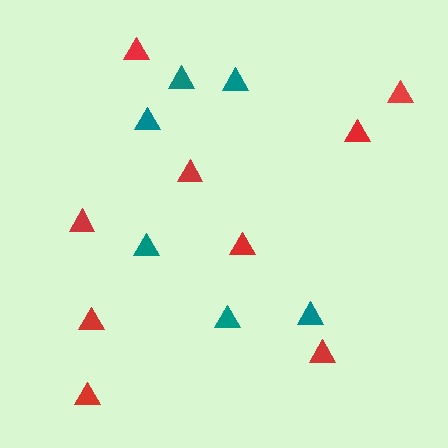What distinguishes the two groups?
There are 2 groups: one group of red triangles (9) and one group of teal triangles (6).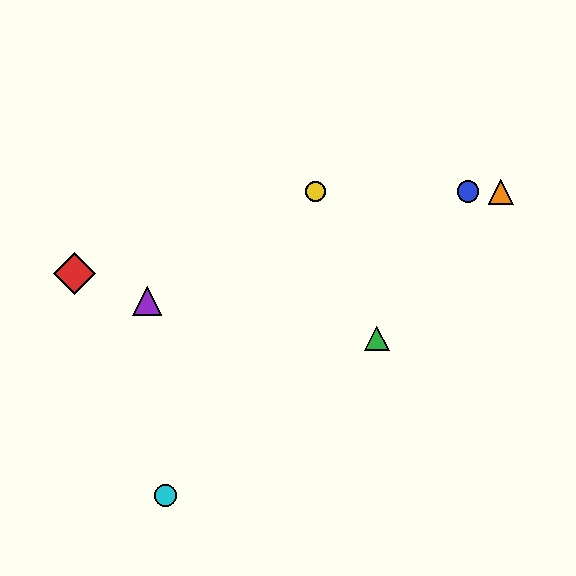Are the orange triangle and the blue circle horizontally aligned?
Yes, both are at y≈192.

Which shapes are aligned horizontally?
The blue circle, the yellow circle, the orange triangle are aligned horizontally.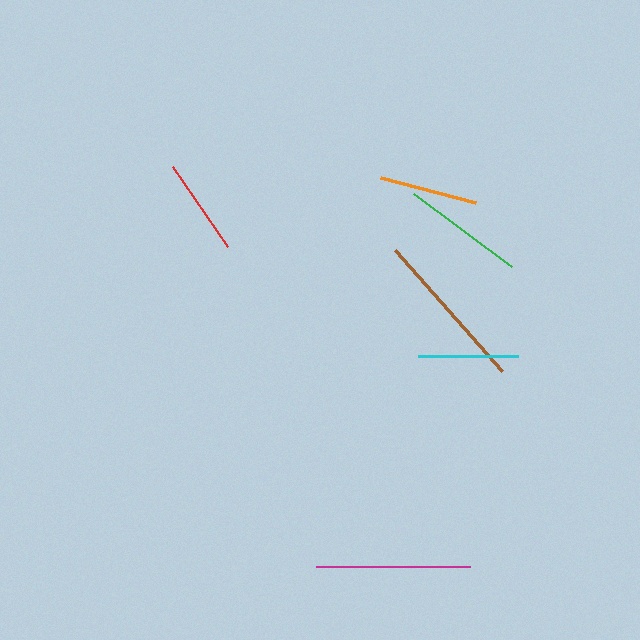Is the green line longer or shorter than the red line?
The green line is longer than the red line.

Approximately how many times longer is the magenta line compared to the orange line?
The magenta line is approximately 1.6 times the length of the orange line.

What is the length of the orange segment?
The orange segment is approximately 99 pixels long.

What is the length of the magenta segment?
The magenta segment is approximately 154 pixels long.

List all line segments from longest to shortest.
From longest to shortest: brown, magenta, green, cyan, orange, red.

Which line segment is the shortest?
The red line is the shortest at approximately 97 pixels.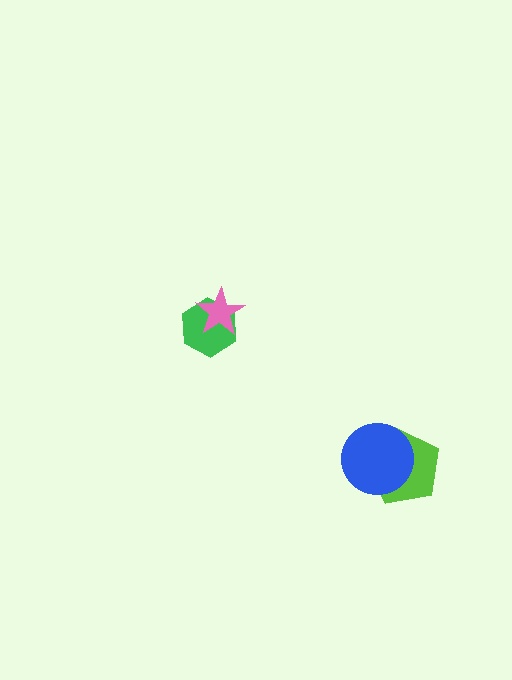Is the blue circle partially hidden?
No, no other shape covers it.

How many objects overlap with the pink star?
1 object overlaps with the pink star.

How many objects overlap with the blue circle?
1 object overlaps with the blue circle.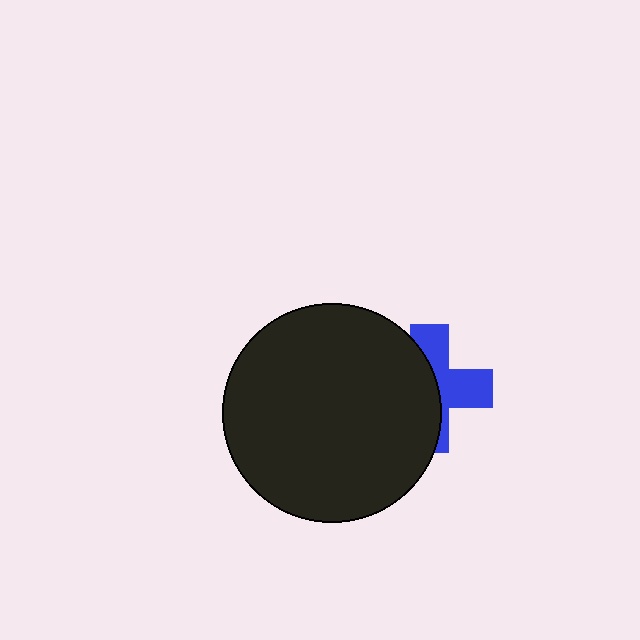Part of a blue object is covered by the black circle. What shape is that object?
It is a cross.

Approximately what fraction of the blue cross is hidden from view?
Roughly 54% of the blue cross is hidden behind the black circle.